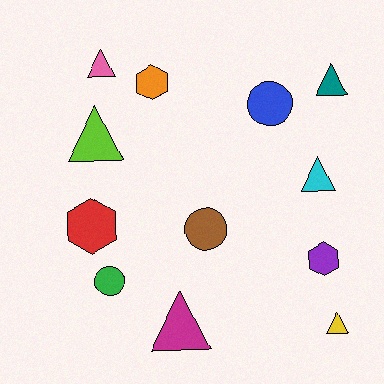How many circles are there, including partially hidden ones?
There are 3 circles.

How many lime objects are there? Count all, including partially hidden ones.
There is 1 lime object.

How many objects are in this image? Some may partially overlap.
There are 12 objects.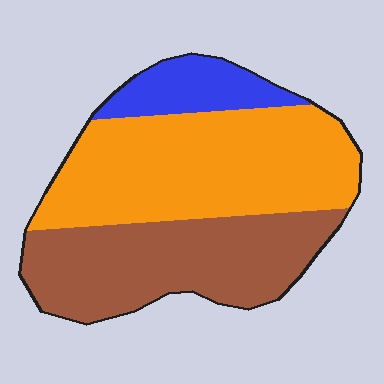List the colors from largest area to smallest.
From largest to smallest: orange, brown, blue.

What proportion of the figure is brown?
Brown covers about 40% of the figure.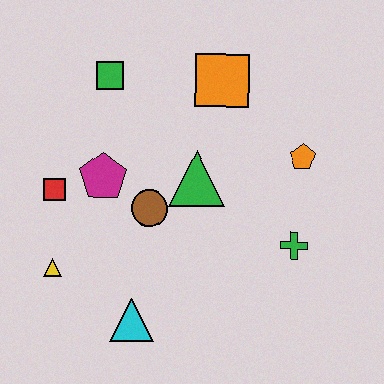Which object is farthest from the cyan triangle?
The orange square is farthest from the cyan triangle.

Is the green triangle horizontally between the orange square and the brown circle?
Yes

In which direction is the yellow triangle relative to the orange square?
The yellow triangle is below the orange square.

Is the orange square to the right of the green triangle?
Yes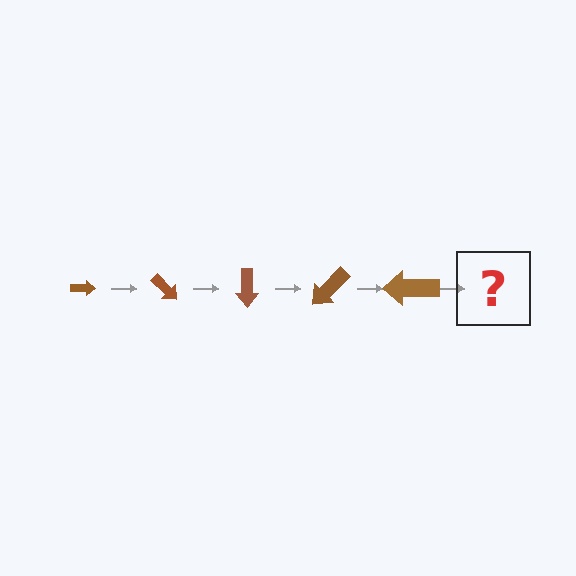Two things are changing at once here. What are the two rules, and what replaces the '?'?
The two rules are that the arrow grows larger each step and it rotates 45 degrees each step. The '?' should be an arrow, larger than the previous one and rotated 225 degrees from the start.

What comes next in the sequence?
The next element should be an arrow, larger than the previous one and rotated 225 degrees from the start.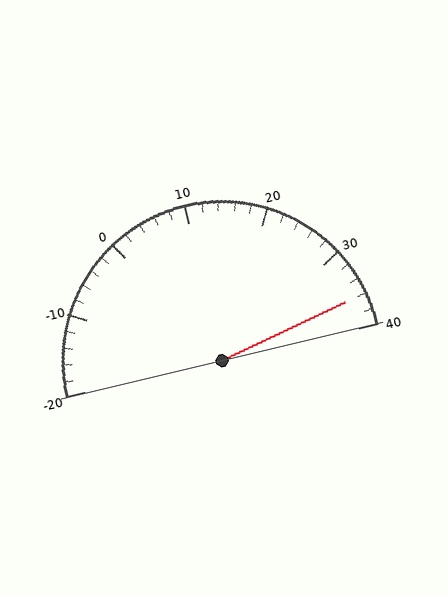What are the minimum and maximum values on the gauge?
The gauge ranges from -20 to 40.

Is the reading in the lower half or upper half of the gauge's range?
The reading is in the upper half of the range (-20 to 40).